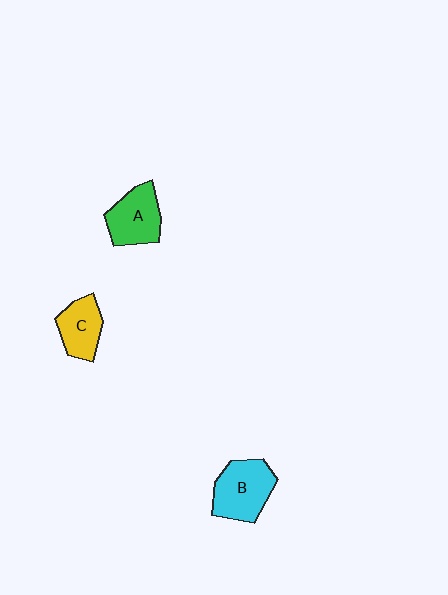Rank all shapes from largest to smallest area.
From largest to smallest: B (cyan), A (green), C (yellow).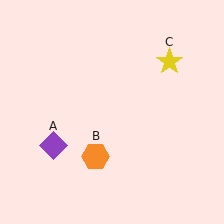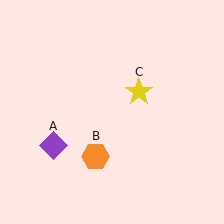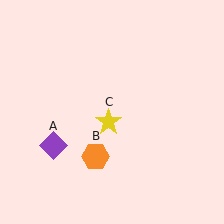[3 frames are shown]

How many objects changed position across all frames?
1 object changed position: yellow star (object C).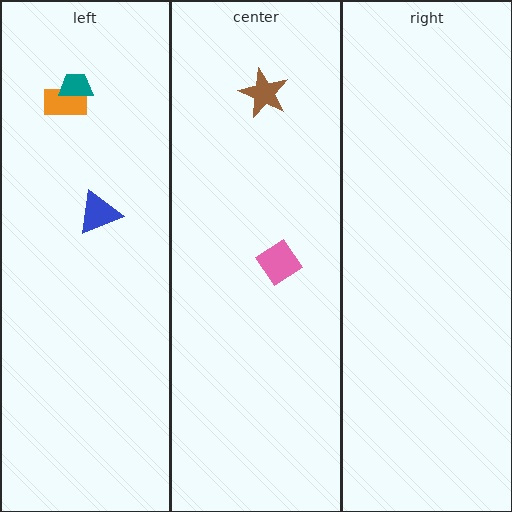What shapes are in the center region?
The brown star, the pink diamond.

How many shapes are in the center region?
2.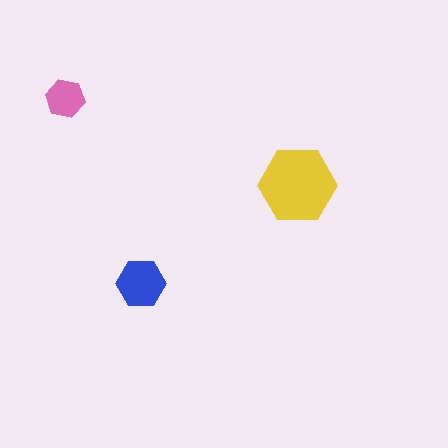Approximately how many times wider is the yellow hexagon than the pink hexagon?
About 2 times wider.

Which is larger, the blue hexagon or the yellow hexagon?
The yellow one.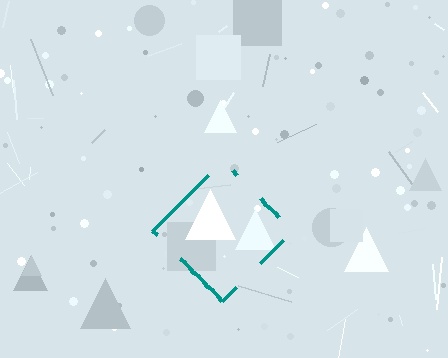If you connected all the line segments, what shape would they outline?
They would outline a diamond.